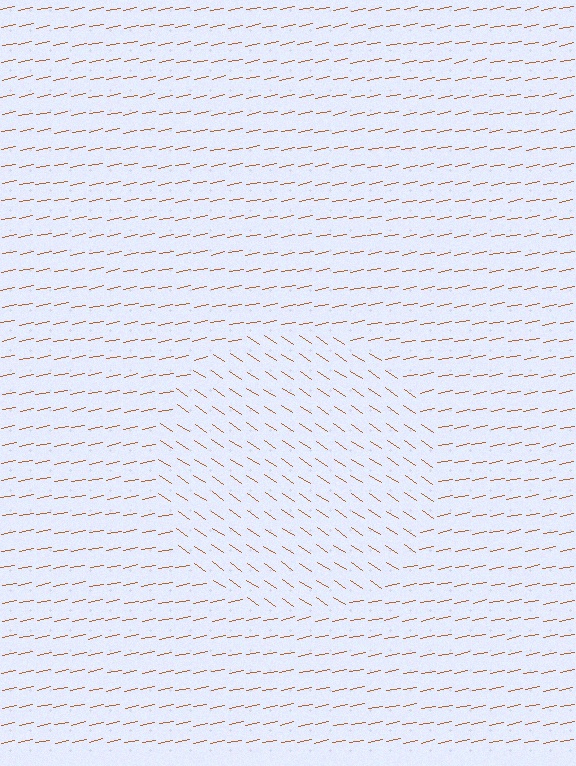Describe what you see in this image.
The image is filled with small brown line segments. A circle region in the image has lines oriented differently from the surrounding lines, creating a visible texture boundary.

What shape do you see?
I see a circle.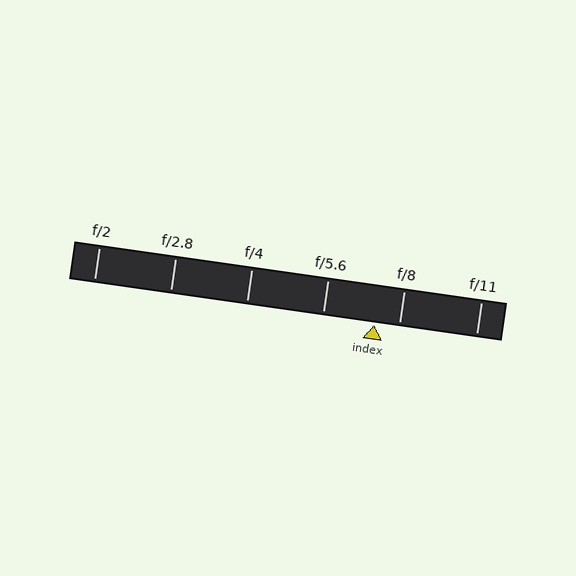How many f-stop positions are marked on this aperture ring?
There are 6 f-stop positions marked.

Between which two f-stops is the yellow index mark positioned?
The index mark is between f/5.6 and f/8.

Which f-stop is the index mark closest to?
The index mark is closest to f/8.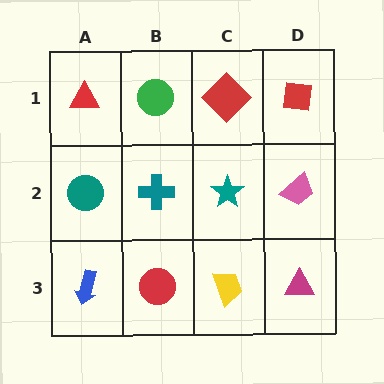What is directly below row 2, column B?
A red circle.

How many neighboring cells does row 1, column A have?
2.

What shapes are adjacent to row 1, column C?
A teal star (row 2, column C), a green circle (row 1, column B), a red square (row 1, column D).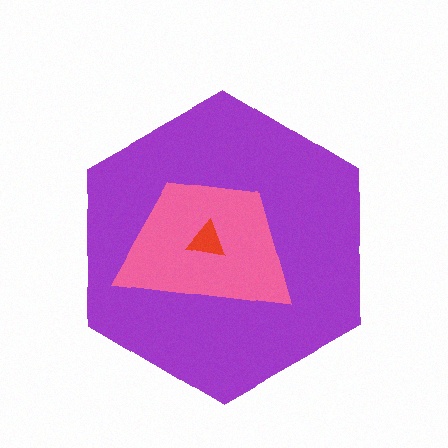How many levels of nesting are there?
3.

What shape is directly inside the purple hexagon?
The pink trapezoid.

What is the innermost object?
The red triangle.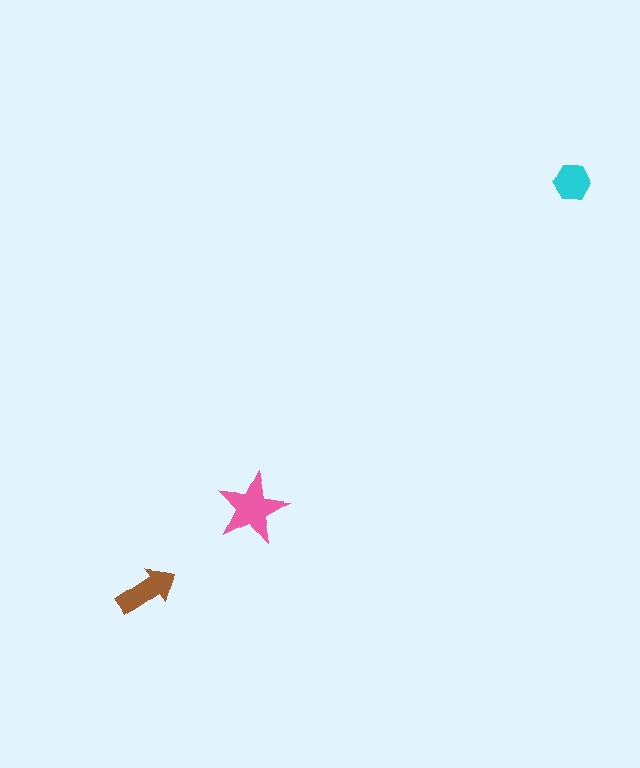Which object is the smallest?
The cyan hexagon.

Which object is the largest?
The pink star.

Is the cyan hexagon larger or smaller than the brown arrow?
Smaller.